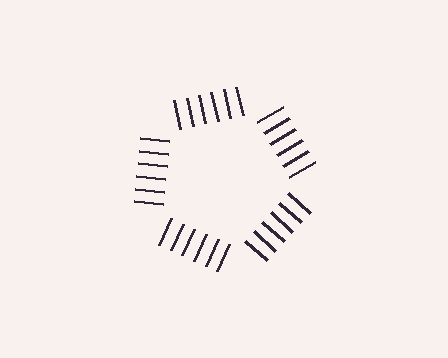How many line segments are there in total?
30 — 6 along each of the 5 edges.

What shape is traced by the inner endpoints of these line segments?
An illusory pentagon — the line segments terminate on its edges but no continuous stroke is drawn.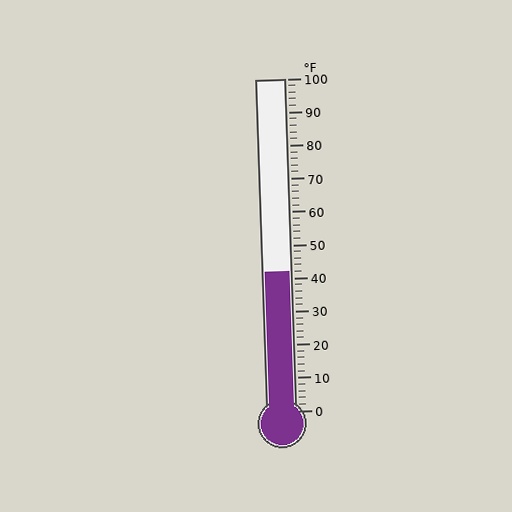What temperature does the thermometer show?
The thermometer shows approximately 42°F.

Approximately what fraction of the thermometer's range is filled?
The thermometer is filled to approximately 40% of its range.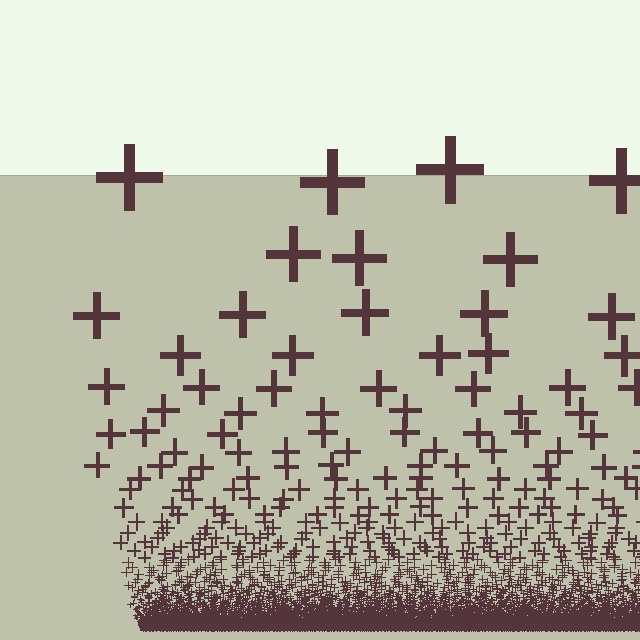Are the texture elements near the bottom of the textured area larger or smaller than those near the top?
Smaller. The gradient is inverted — elements near the bottom are smaller and denser.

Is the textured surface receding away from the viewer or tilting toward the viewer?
The surface appears to tilt toward the viewer. Texture elements get larger and sparser toward the top.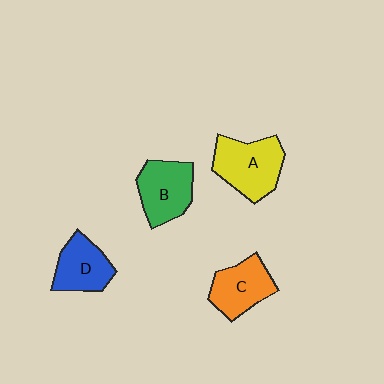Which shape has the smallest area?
Shape D (blue).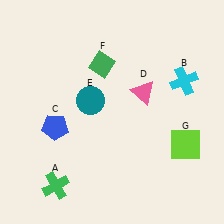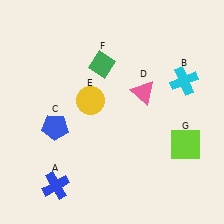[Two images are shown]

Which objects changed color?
A changed from green to blue. E changed from teal to yellow.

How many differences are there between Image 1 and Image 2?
There are 2 differences between the two images.